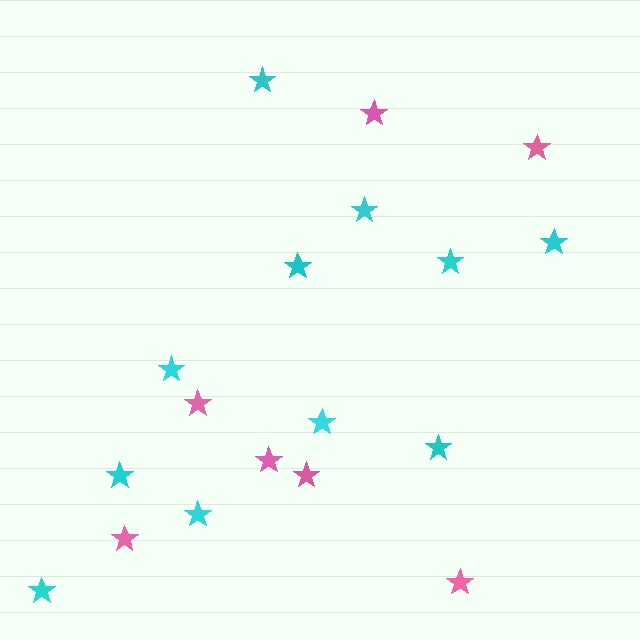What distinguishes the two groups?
There are 2 groups: one group of cyan stars (11) and one group of pink stars (7).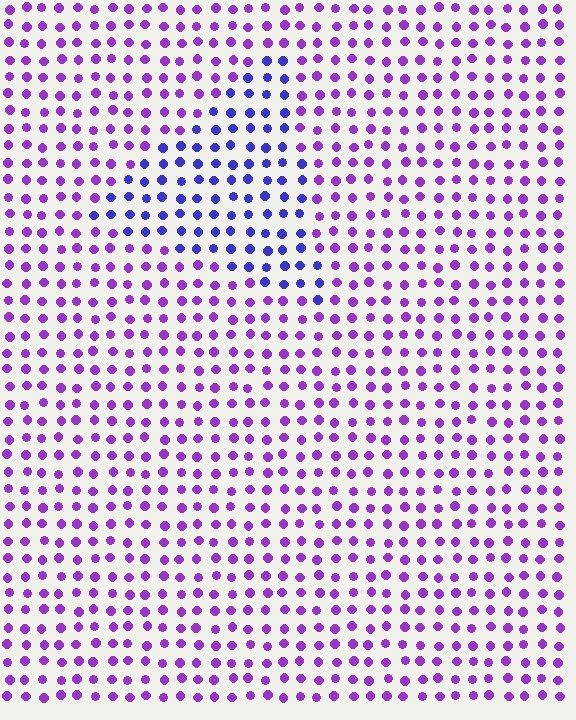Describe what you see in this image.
The image is filled with small purple elements in a uniform arrangement. A triangle-shaped region is visible where the elements are tinted to a slightly different hue, forming a subtle color boundary.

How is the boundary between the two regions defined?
The boundary is defined purely by a slight shift in hue (about 39 degrees). Spacing, size, and orientation are identical on both sides.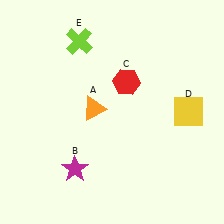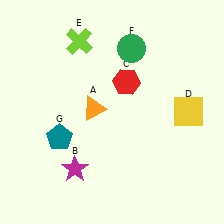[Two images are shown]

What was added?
A green circle (F), a teal pentagon (G) were added in Image 2.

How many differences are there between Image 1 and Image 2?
There are 2 differences between the two images.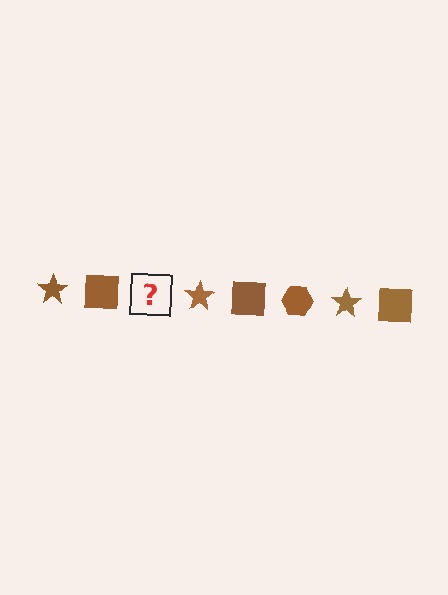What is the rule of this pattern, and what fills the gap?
The rule is that the pattern cycles through star, square, hexagon shapes in brown. The gap should be filled with a brown hexagon.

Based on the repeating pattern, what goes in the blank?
The blank should be a brown hexagon.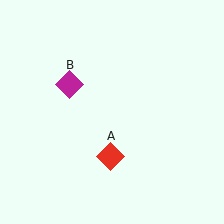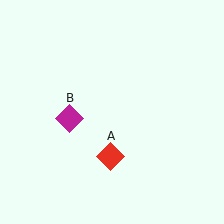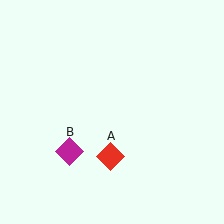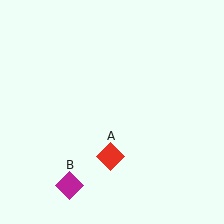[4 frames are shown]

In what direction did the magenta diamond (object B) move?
The magenta diamond (object B) moved down.